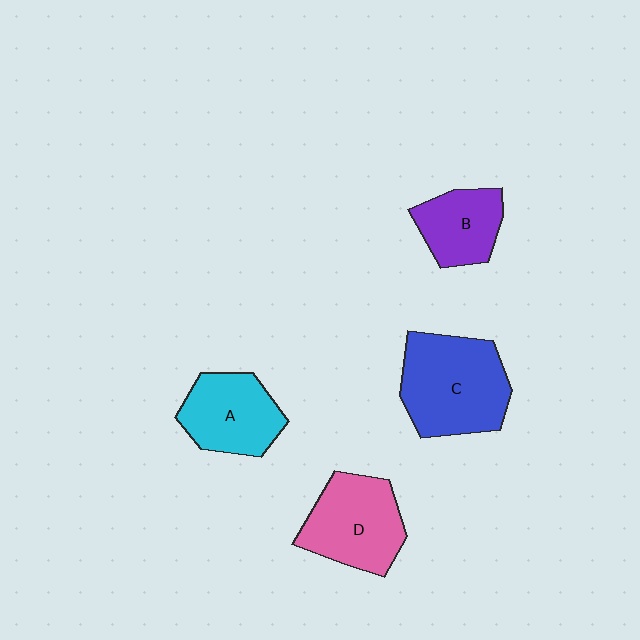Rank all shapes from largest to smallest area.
From largest to smallest: C (blue), D (pink), A (cyan), B (purple).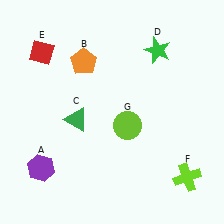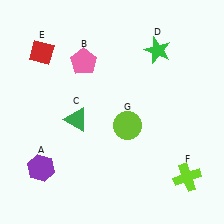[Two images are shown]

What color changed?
The pentagon (B) changed from orange in Image 1 to pink in Image 2.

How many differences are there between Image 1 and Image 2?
There is 1 difference between the two images.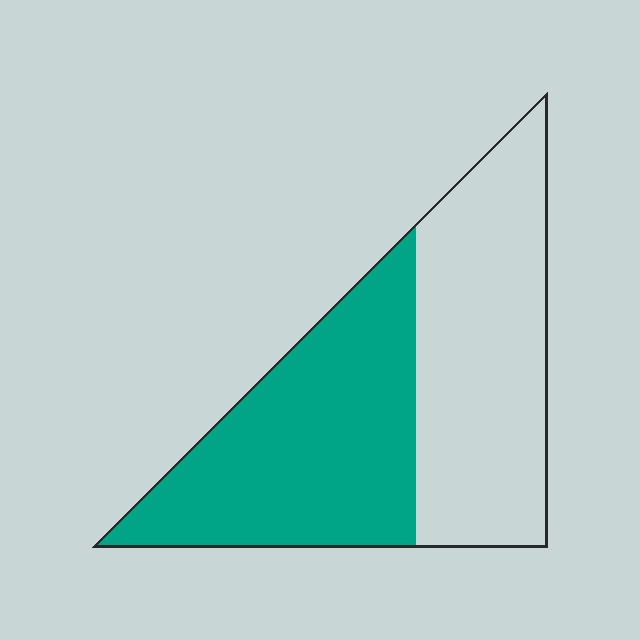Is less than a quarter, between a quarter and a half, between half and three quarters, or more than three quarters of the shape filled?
Between half and three quarters.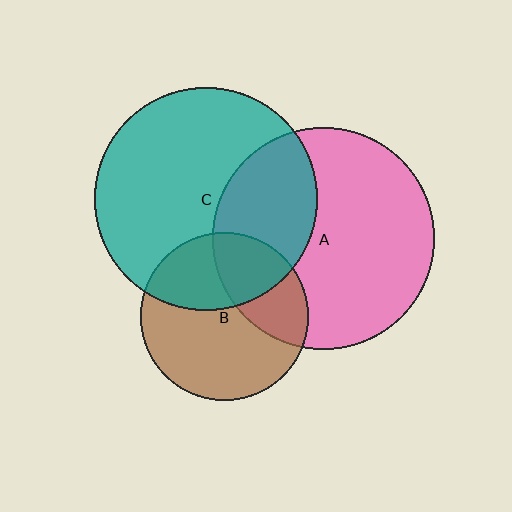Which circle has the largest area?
Circle C (teal).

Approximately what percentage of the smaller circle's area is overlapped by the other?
Approximately 35%.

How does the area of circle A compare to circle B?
Approximately 1.7 times.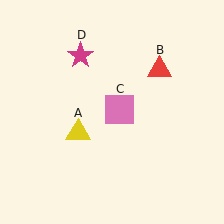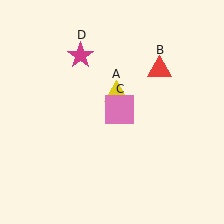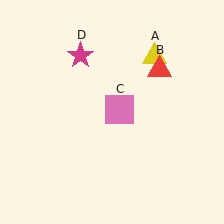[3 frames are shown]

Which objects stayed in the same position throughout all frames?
Red triangle (object B) and pink square (object C) and magenta star (object D) remained stationary.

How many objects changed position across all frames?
1 object changed position: yellow triangle (object A).